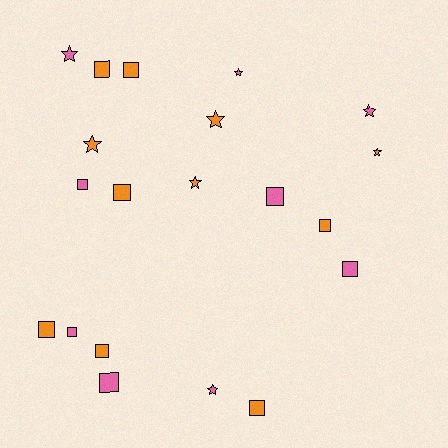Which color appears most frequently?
Orange, with 11 objects.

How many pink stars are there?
There are 4 pink stars.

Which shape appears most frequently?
Square, with 12 objects.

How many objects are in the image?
There are 20 objects.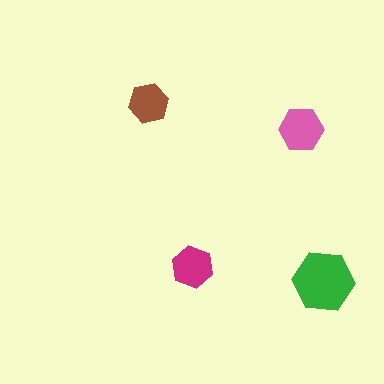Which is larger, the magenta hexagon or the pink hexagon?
The pink one.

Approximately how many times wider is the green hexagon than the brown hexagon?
About 1.5 times wider.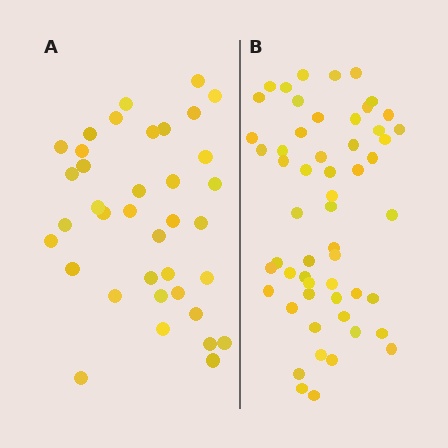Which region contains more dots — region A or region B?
Region B (the right region) has more dots.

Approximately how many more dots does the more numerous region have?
Region B has approximately 20 more dots than region A.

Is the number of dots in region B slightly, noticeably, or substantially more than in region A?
Region B has substantially more. The ratio is roughly 1.5 to 1.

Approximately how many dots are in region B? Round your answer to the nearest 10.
About 60 dots. (The exact count is 55, which rounds to 60.)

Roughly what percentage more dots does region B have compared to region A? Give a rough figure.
About 50% more.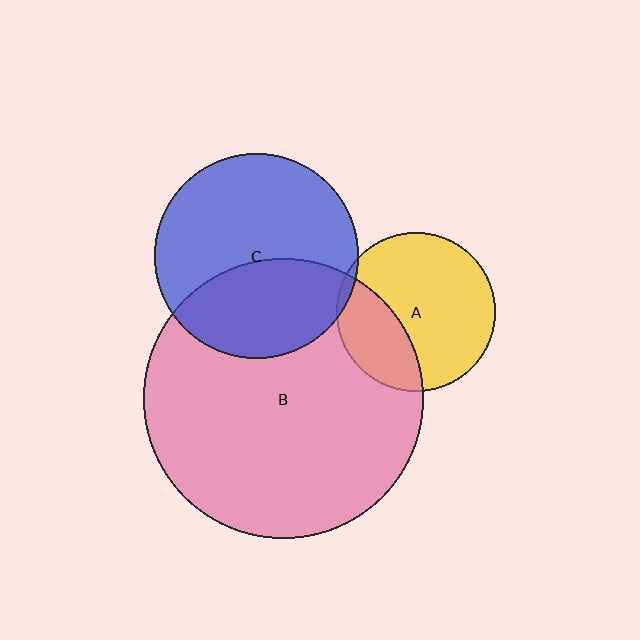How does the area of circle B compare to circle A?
Approximately 3.1 times.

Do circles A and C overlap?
Yes.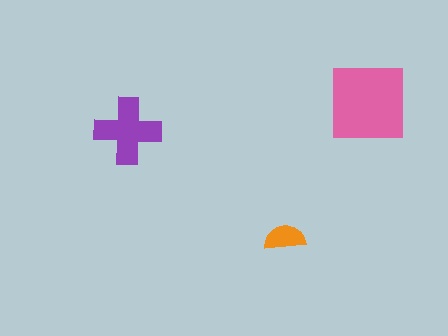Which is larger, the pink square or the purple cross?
The pink square.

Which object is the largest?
The pink square.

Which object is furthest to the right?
The pink square is rightmost.